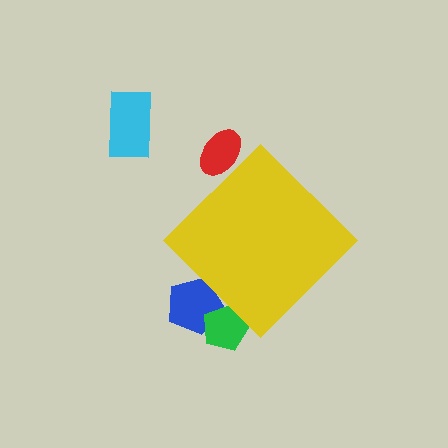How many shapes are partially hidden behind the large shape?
3 shapes are partially hidden.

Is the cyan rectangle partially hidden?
No, the cyan rectangle is fully visible.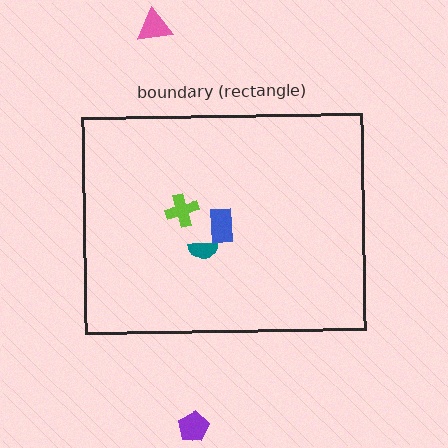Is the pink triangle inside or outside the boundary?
Outside.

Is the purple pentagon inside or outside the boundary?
Outside.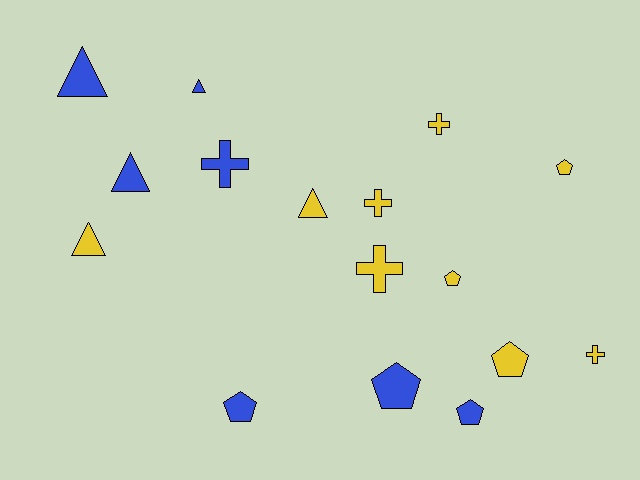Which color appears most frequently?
Yellow, with 9 objects.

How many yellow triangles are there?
There are 2 yellow triangles.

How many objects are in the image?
There are 16 objects.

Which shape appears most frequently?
Pentagon, with 6 objects.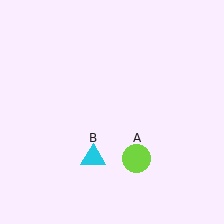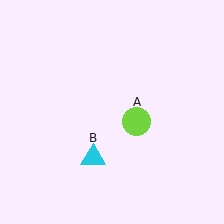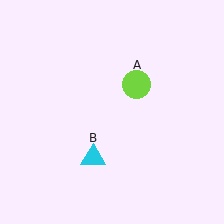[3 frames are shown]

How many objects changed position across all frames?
1 object changed position: lime circle (object A).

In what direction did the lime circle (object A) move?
The lime circle (object A) moved up.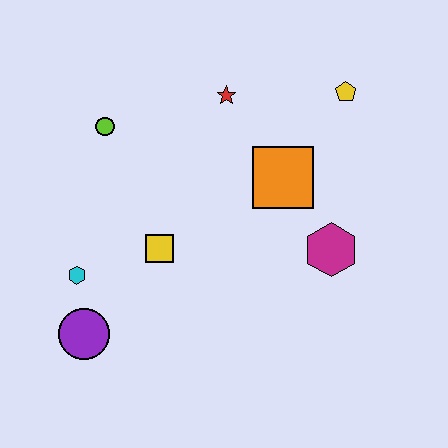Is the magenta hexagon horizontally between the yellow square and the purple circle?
No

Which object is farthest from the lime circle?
The magenta hexagon is farthest from the lime circle.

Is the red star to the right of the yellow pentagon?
No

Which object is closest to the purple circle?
The cyan hexagon is closest to the purple circle.